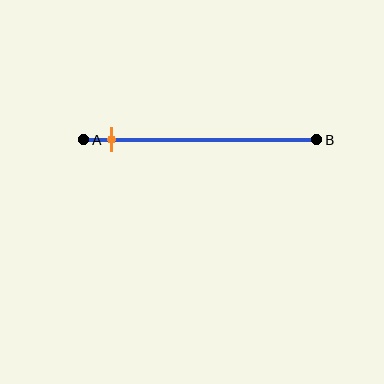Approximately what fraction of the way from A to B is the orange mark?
The orange mark is approximately 10% of the way from A to B.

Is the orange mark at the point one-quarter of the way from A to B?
No, the mark is at about 10% from A, not at the 25% one-quarter point.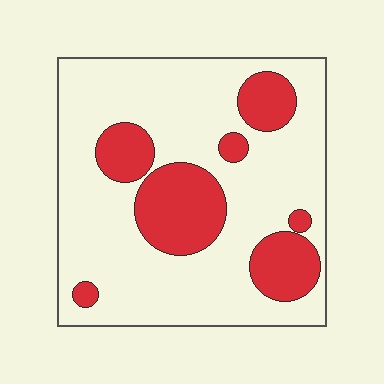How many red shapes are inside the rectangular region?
7.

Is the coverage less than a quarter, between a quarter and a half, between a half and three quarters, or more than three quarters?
Between a quarter and a half.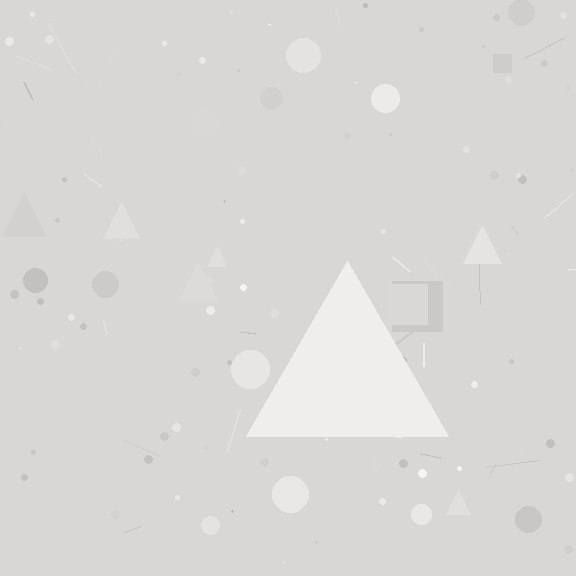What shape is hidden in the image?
A triangle is hidden in the image.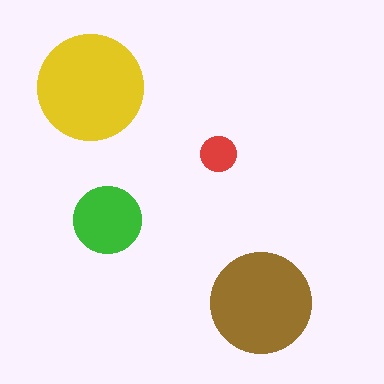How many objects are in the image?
There are 4 objects in the image.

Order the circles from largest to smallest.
the yellow one, the brown one, the green one, the red one.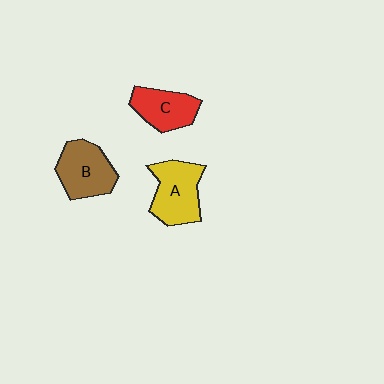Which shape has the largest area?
Shape A (yellow).